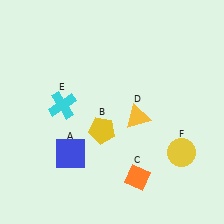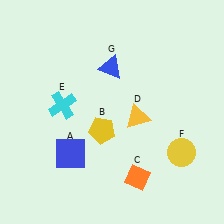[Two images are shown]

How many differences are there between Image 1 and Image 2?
There is 1 difference between the two images.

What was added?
A blue triangle (G) was added in Image 2.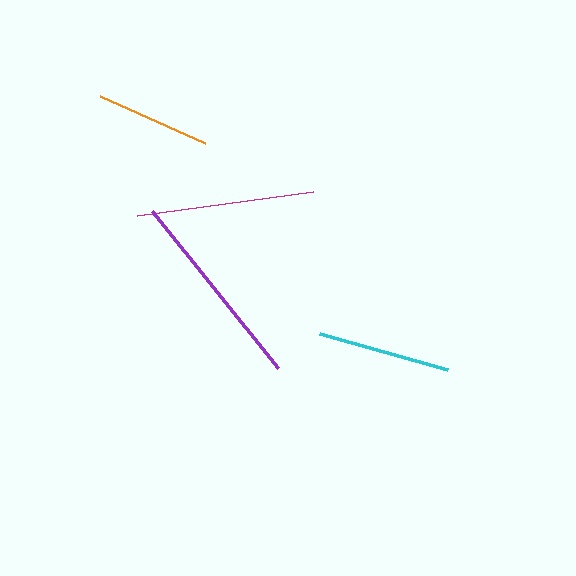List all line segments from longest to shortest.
From longest to shortest: purple, magenta, cyan, orange.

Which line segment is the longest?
The purple line is the longest at approximately 201 pixels.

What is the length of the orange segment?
The orange segment is approximately 114 pixels long.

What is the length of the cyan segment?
The cyan segment is approximately 133 pixels long.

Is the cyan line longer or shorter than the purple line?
The purple line is longer than the cyan line.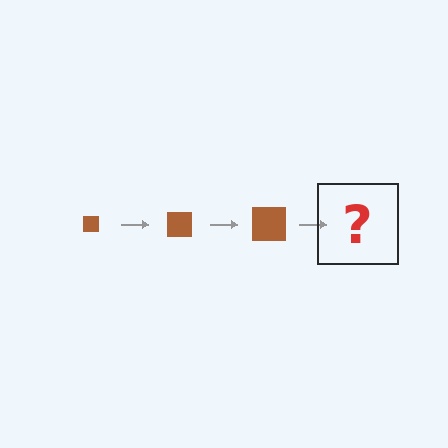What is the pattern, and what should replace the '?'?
The pattern is that the square gets progressively larger each step. The '?' should be a brown square, larger than the previous one.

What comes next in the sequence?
The next element should be a brown square, larger than the previous one.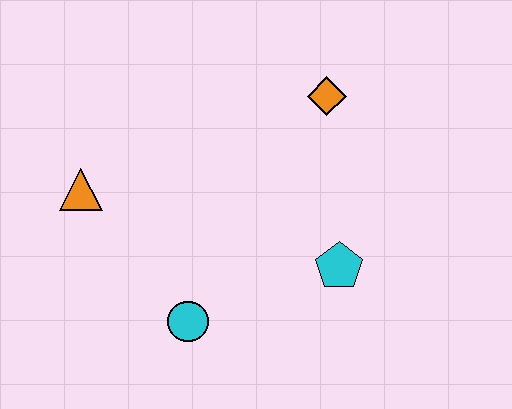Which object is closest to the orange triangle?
The cyan circle is closest to the orange triangle.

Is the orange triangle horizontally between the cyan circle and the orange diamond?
No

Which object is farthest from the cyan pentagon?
The orange triangle is farthest from the cyan pentagon.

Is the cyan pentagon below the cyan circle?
No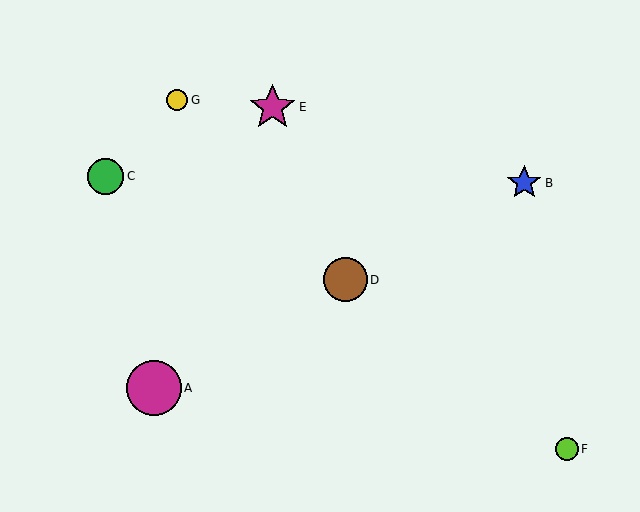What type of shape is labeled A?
Shape A is a magenta circle.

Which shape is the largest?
The magenta circle (labeled A) is the largest.